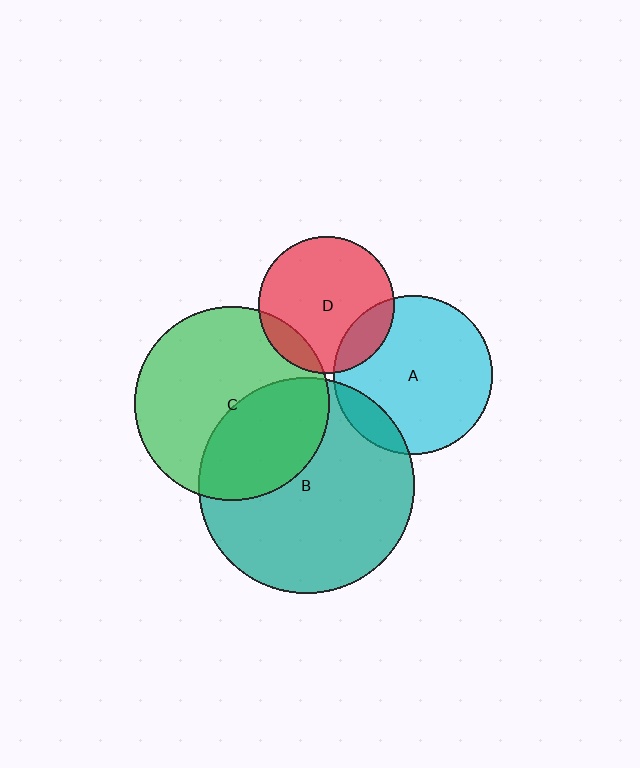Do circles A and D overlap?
Yes.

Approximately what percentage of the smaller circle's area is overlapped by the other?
Approximately 15%.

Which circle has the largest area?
Circle B (teal).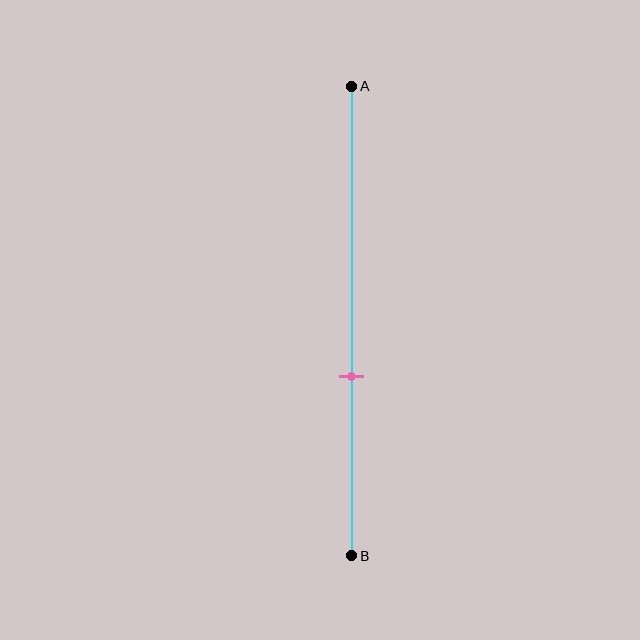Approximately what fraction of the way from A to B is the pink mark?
The pink mark is approximately 60% of the way from A to B.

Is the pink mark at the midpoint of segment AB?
No, the mark is at about 60% from A, not at the 50% midpoint.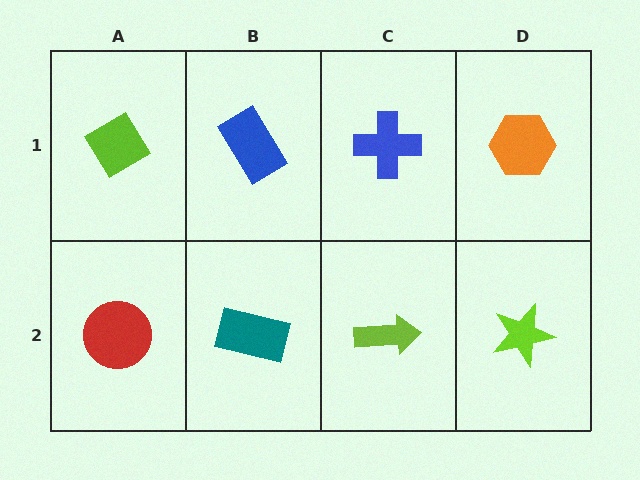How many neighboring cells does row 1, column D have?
2.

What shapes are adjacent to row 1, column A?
A red circle (row 2, column A), a blue rectangle (row 1, column B).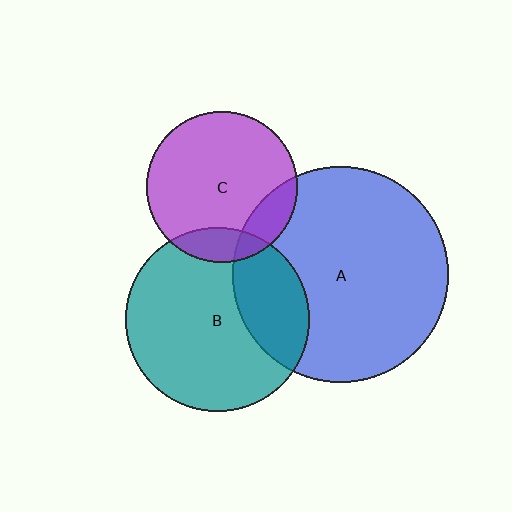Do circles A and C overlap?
Yes.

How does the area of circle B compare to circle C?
Approximately 1.5 times.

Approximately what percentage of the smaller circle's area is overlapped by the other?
Approximately 15%.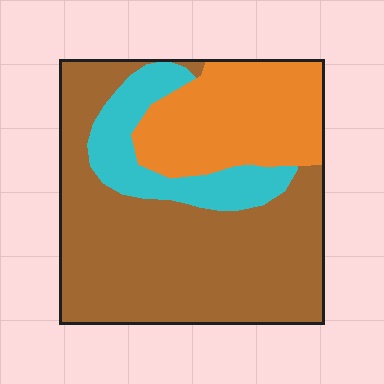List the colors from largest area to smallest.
From largest to smallest: brown, orange, cyan.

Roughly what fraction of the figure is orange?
Orange covers about 25% of the figure.